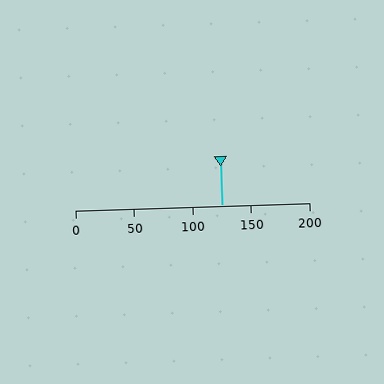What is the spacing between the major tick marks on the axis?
The major ticks are spaced 50 apart.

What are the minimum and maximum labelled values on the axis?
The axis runs from 0 to 200.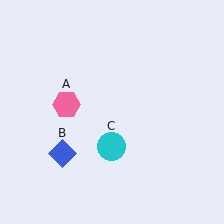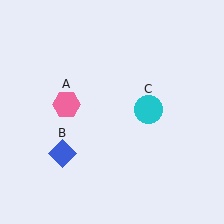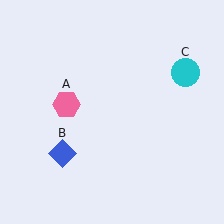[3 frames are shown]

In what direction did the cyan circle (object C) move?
The cyan circle (object C) moved up and to the right.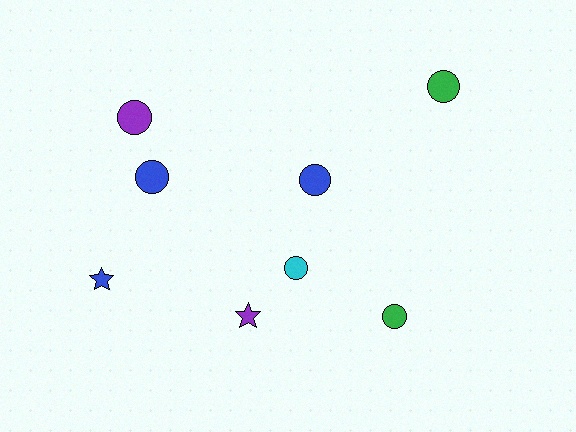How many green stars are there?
There are no green stars.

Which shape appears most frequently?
Circle, with 6 objects.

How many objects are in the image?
There are 8 objects.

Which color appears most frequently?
Blue, with 3 objects.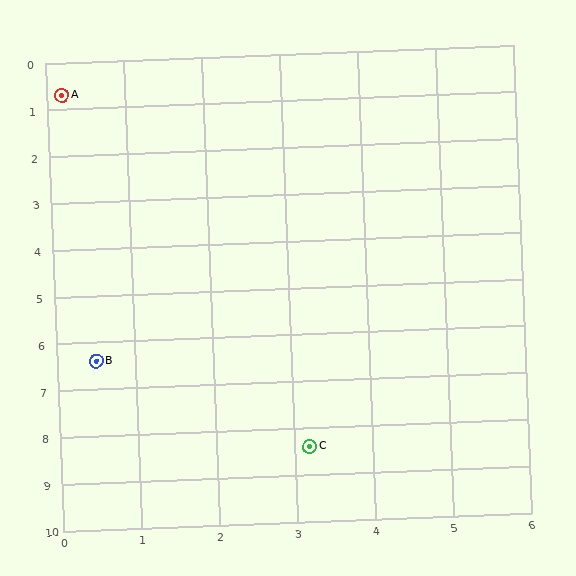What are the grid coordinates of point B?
Point B is at approximately (0.5, 6.4).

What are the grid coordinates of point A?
Point A is at approximately (0.2, 0.7).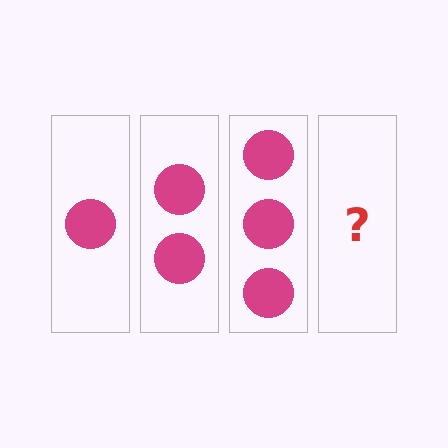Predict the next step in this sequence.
The next step is 4 circles.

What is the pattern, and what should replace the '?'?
The pattern is that each step adds one more circle. The '?' should be 4 circles.